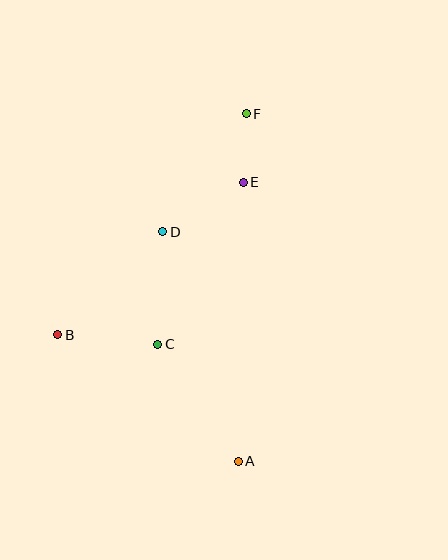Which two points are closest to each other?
Points E and F are closest to each other.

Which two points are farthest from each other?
Points A and F are farthest from each other.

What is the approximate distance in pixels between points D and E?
The distance between D and E is approximately 95 pixels.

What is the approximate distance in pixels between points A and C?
The distance between A and C is approximately 142 pixels.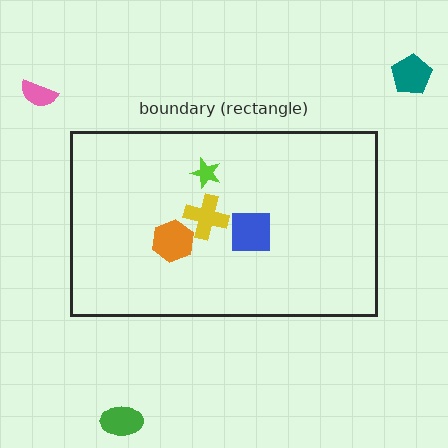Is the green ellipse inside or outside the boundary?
Outside.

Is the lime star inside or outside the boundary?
Inside.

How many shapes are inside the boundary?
4 inside, 3 outside.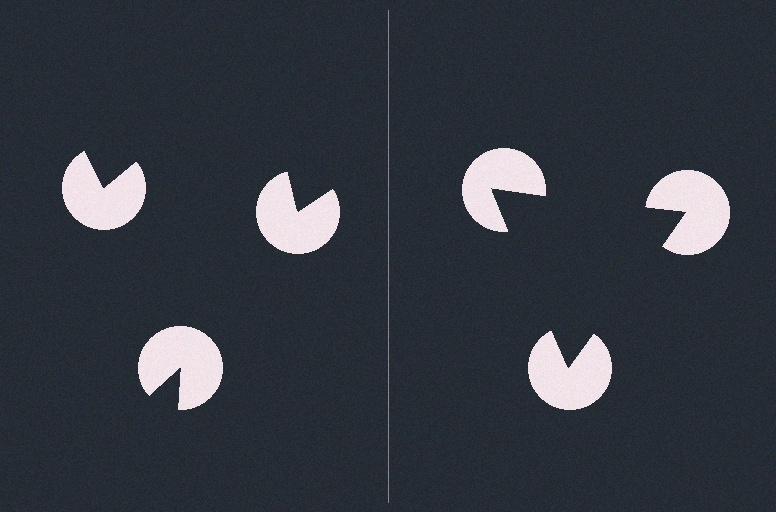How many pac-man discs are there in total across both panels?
6 — 3 on each side.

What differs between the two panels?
The pac-man discs are positioned identically on both sides; only the wedge orientations differ. On the right they align to a triangle; on the left they are misaligned.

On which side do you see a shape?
An illusory triangle appears on the right side. On the left side the wedge cuts are rotated, so no coherent shape forms.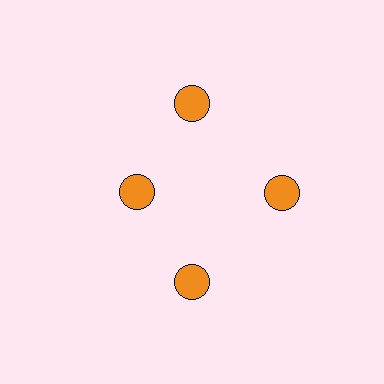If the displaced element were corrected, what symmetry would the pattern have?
It would have 4-fold rotational symmetry — the pattern would map onto itself every 90 degrees.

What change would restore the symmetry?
The symmetry would be restored by moving it outward, back onto the ring so that all 4 circles sit at equal angles and equal distance from the center.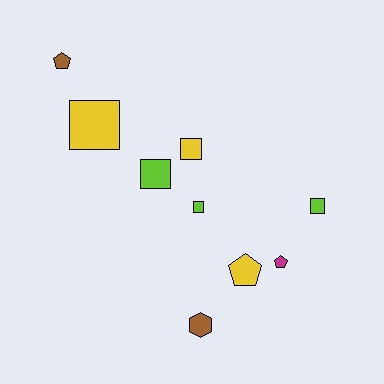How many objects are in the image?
There are 9 objects.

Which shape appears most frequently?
Square, with 5 objects.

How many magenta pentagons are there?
There is 1 magenta pentagon.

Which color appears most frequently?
Lime, with 3 objects.